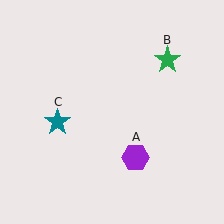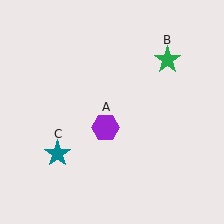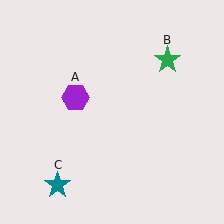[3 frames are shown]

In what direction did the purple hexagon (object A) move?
The purple hexagon (object A) moved up and to the left.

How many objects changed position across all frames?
2 objects changed position: purple hexagon (object A), teal star (object C).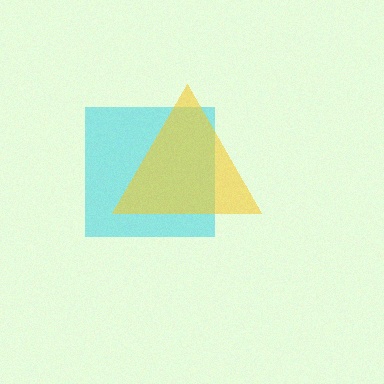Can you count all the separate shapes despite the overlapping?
Yes, there are 2 separate shapes.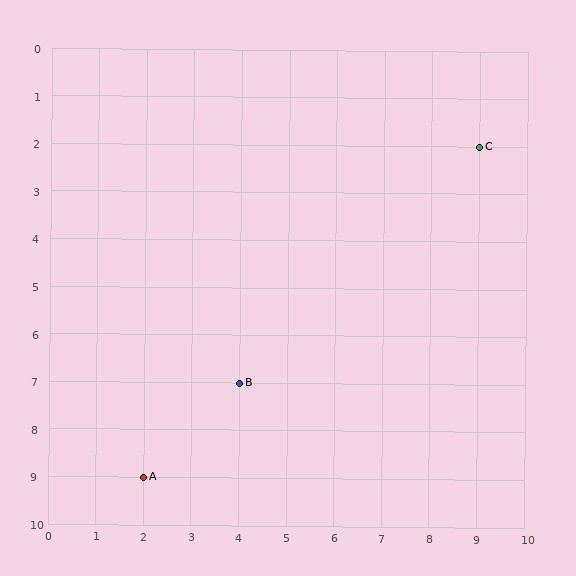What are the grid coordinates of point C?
Point C is at grid coordinates (9, 2).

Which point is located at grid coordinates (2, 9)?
Point A is at (2, 9).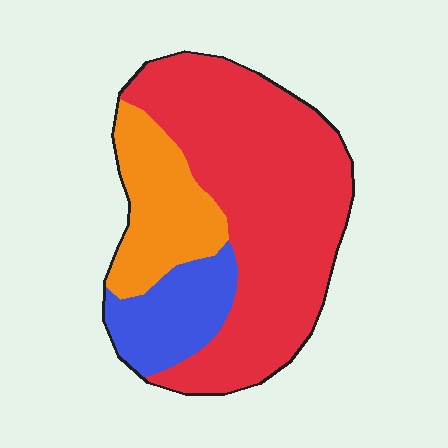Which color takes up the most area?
Red, at roughly 65%.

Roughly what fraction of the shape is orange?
Orange covers about 20% of the shape.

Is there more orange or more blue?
Orange.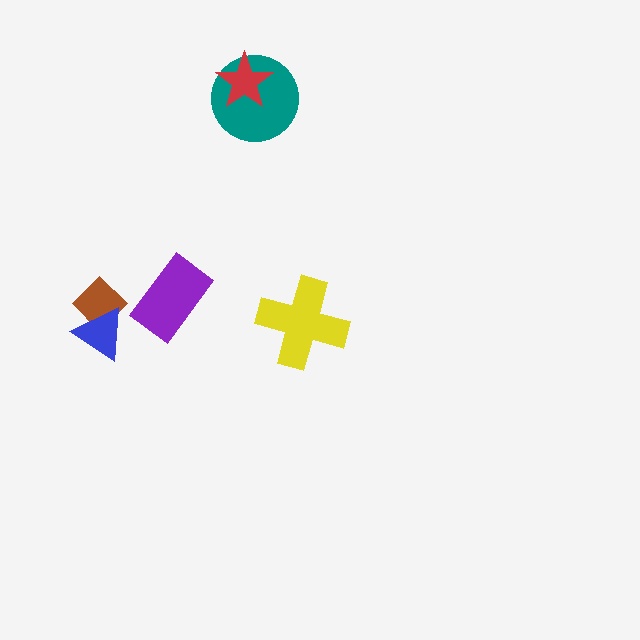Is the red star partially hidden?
No, no other shape covers it.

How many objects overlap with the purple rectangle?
0 objects overlap with the purple rectangle.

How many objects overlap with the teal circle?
1 object overlaps with the teal circle.